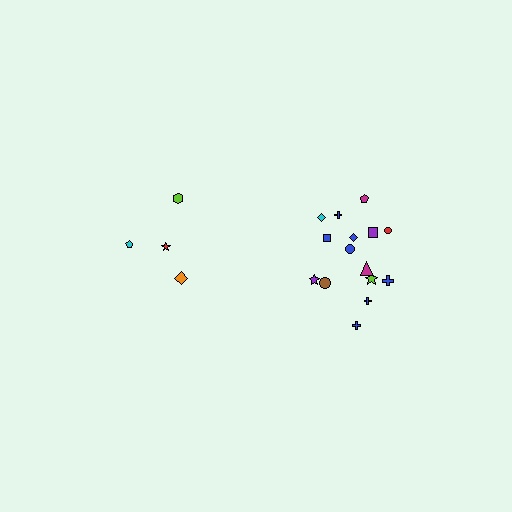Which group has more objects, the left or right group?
The right group.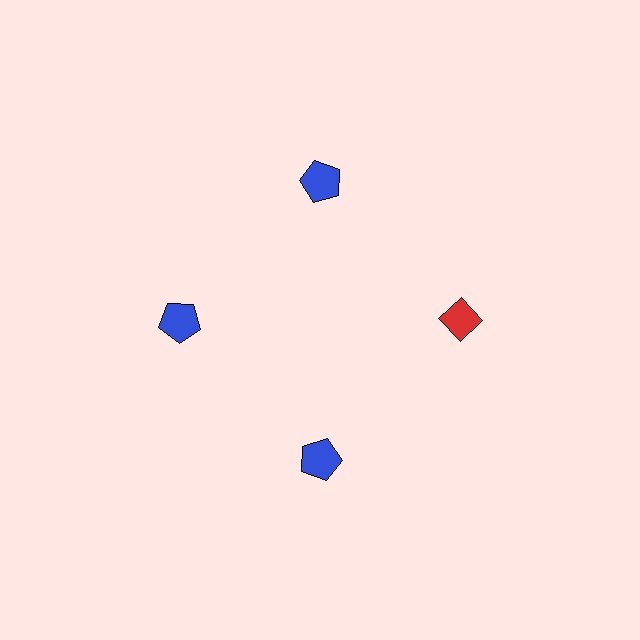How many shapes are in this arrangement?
There are 4 shapes arranged in a ring pattern.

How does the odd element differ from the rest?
It differs in both color (red instead of blue) and shape (diamond instead of pentagon).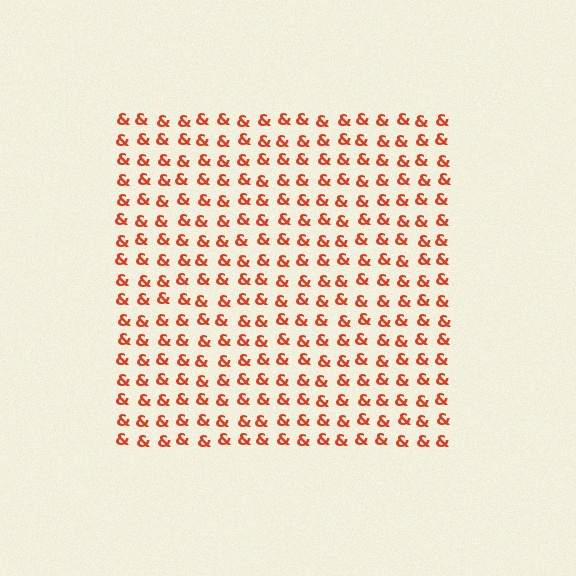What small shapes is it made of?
It is made of small ampersands.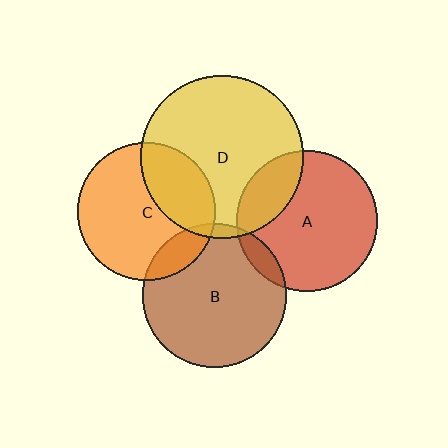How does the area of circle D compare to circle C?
Approximately 1.4 times.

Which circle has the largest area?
Circle D (yellow).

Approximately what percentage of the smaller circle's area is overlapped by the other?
Approximately 5%.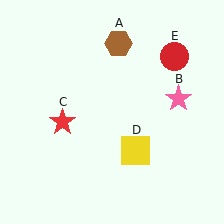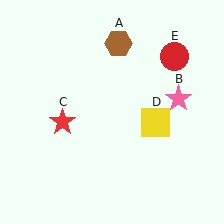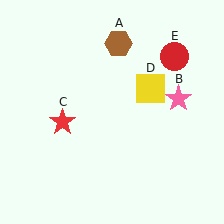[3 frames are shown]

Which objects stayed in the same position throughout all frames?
Brown hexagon (object A) and pink star (object B) and red star (object C) and red circle (object E) remained stationary.